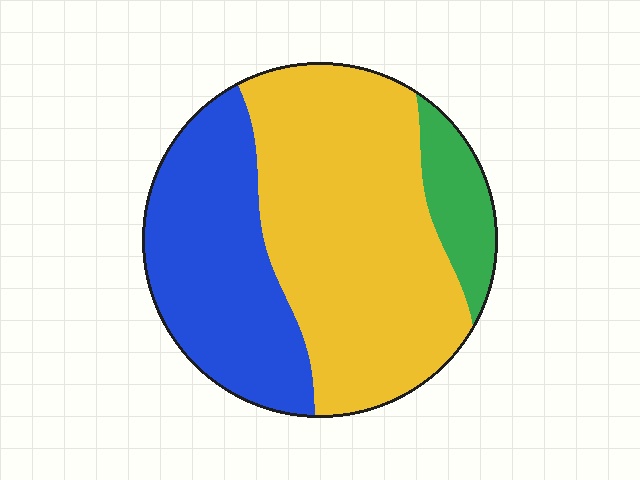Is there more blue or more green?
Blue.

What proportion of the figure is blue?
Blue covers about 35% of the figure.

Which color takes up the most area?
Yellow, at roughly 55%.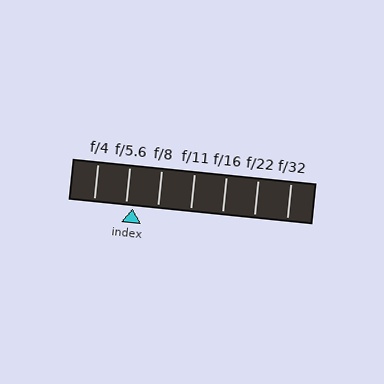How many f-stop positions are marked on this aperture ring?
There are 7 f-stop positions marked.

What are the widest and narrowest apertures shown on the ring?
The widest aperture shown is f/4 and the narrowest is f/32.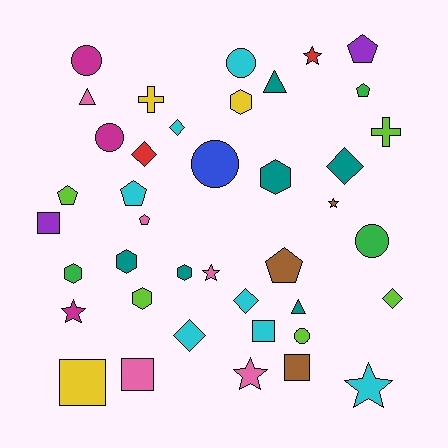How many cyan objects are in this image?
There are 7 cyan objects.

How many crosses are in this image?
There are 2 crosses.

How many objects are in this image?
There are 40 objects.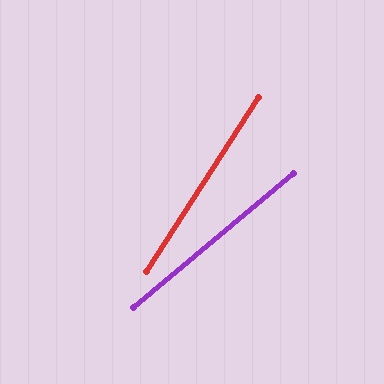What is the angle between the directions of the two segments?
Approximately 17 degrees.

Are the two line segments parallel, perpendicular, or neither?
Neither parallel nor perpendicular — they differ by about 17°.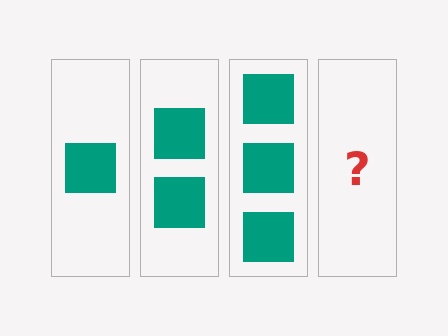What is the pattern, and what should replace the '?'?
The pattern is that each step adds one more square. The '?' should be 4 squares.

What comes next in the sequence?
The next element should be 4 squares.